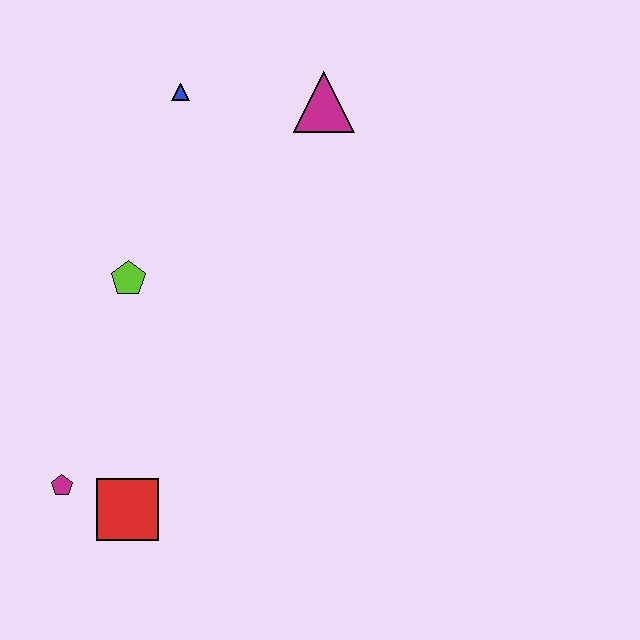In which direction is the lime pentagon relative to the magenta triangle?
The lime pentagon is to the left of the magenta triangle.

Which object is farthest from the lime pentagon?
The magenta triangle is farthest from the lime pentagon.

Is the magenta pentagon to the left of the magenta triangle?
Yes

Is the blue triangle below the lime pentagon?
No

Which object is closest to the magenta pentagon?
The red square is closest to the magenta pentagon.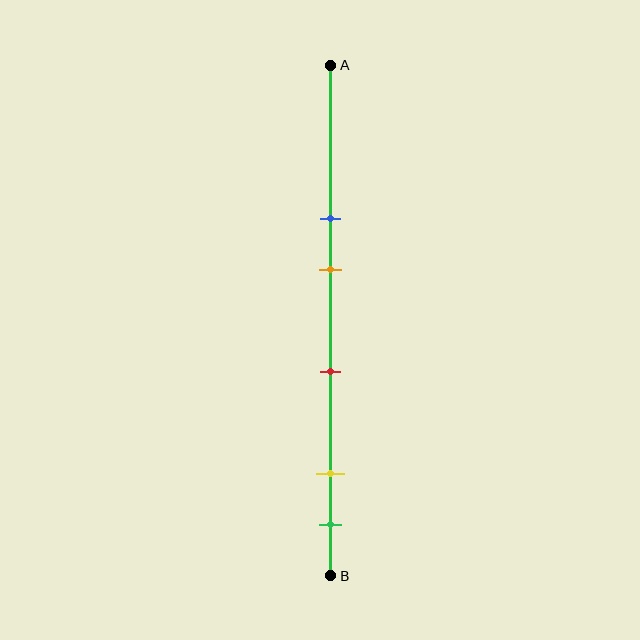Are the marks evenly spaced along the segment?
No, the marks are not evenly spaced.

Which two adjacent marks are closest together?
The yellow and green marks are the closest adjacent pair.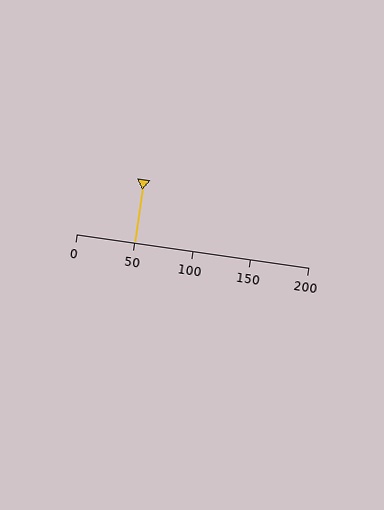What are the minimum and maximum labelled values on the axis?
The axis runs from 0 to 200.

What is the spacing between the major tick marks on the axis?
The major ticks are spaced 50 apart.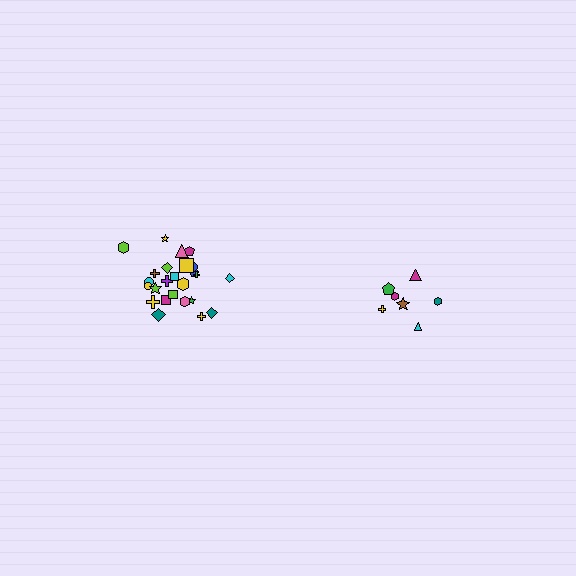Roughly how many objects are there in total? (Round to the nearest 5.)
Roughly 30 objects in total.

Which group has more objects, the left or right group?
The left group.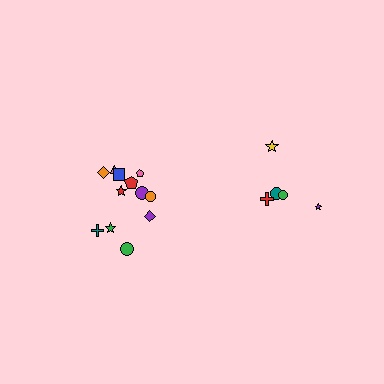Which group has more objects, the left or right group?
The left group.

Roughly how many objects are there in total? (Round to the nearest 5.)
Roughly 15 objects in total.